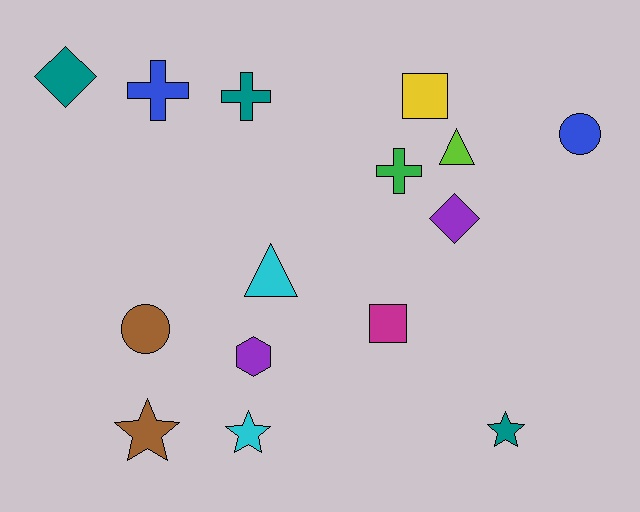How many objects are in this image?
There are 15 objects.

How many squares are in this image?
There are 2 squares.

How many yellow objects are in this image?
There is 1 yellow object.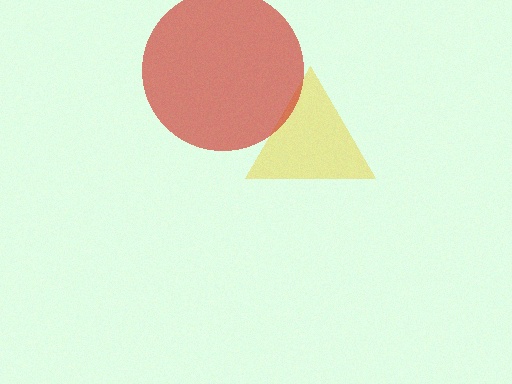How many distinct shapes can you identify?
There are 2 distinct shapes: a yellow triangle, a red circle.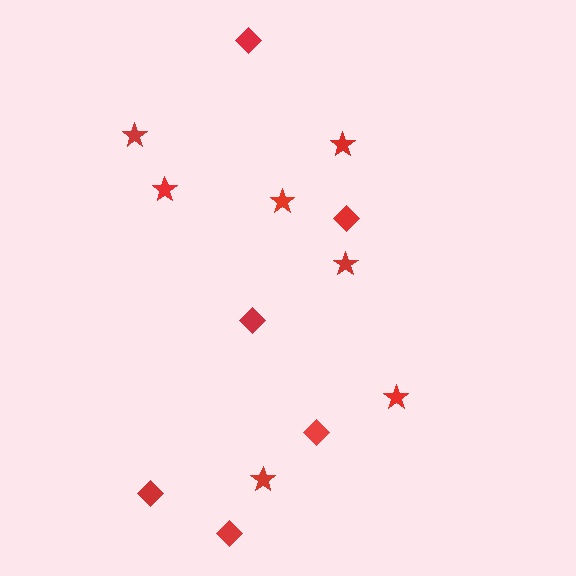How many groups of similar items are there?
There are 2 groups: one group of stars (7) and one group of diamonds (6).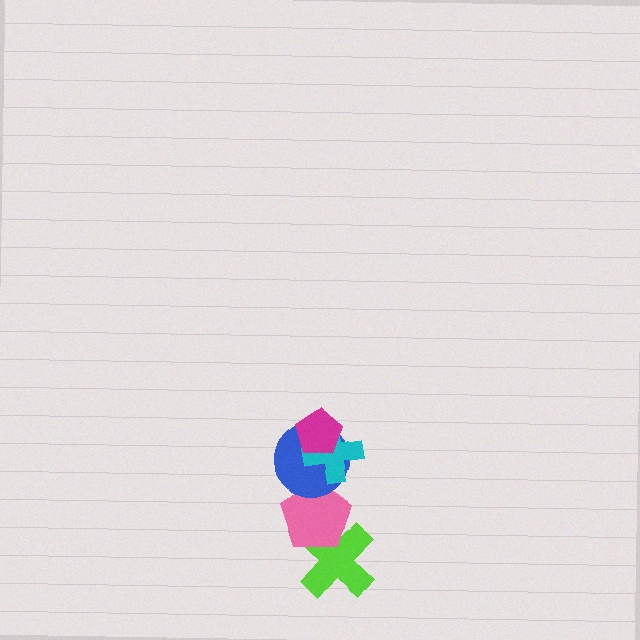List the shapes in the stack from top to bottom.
From top to bottom: the magenta pentagon, the cyan cross, the blue circle, the pink pentagon, the lime cross.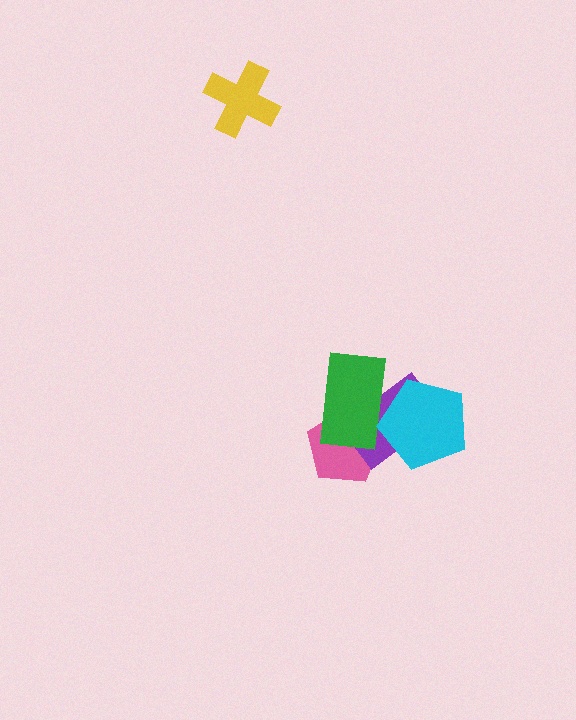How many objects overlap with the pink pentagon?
2 objects overlap with the pink pentagon.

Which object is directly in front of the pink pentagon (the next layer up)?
The purple rectangle is directly in front of the pink pentagon.